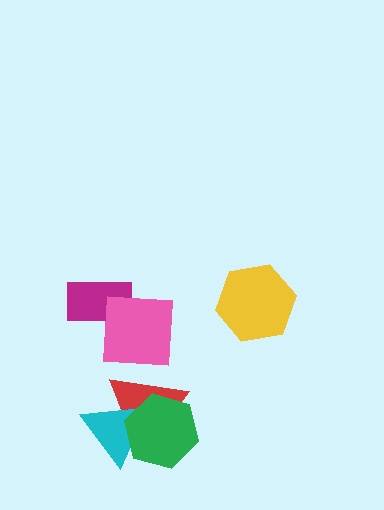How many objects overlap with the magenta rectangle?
1 object overlaps with the magenta rectangle.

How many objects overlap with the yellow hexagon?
0 objects overlap with the yellow hexagon.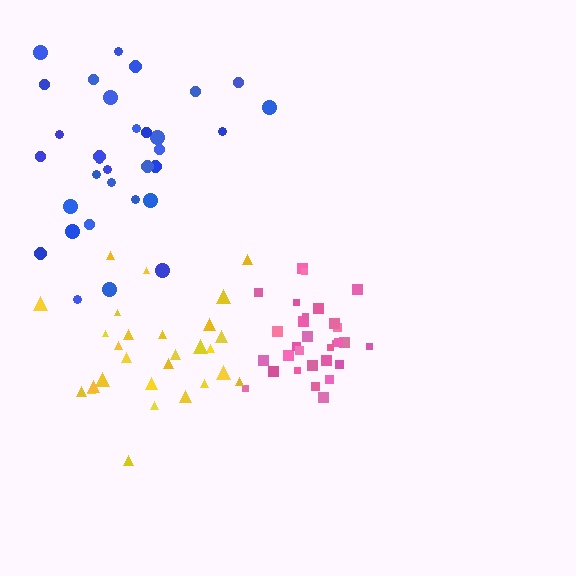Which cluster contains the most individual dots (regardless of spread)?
Blue (32).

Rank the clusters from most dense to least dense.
pink, yellow, blue.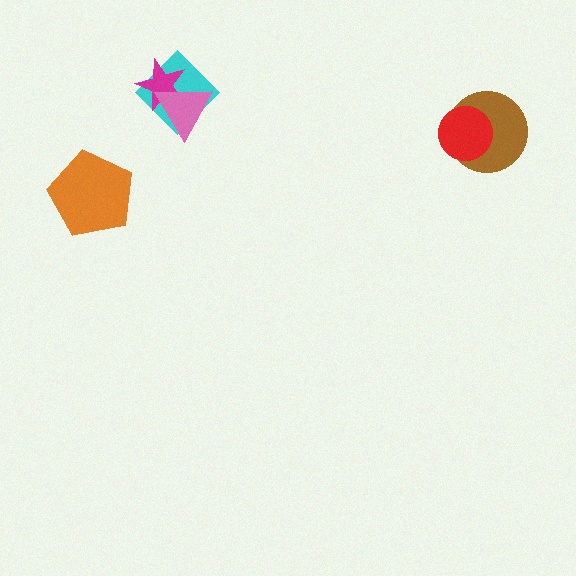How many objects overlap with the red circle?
1 object overlaps with the red circle.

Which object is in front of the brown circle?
The red circle is in front of the brown circle.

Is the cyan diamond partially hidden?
Yes, it is partially covered by another shape.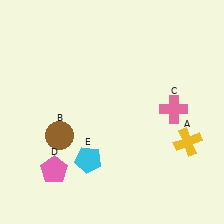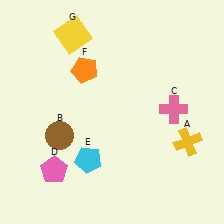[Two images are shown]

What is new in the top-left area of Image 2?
An orange pentagon (F) was added in the top-left area of Image 2.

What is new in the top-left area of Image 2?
A yellow square (G) was added in the top-left area of Image 2.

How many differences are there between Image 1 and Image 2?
There are 2 differences between the two images.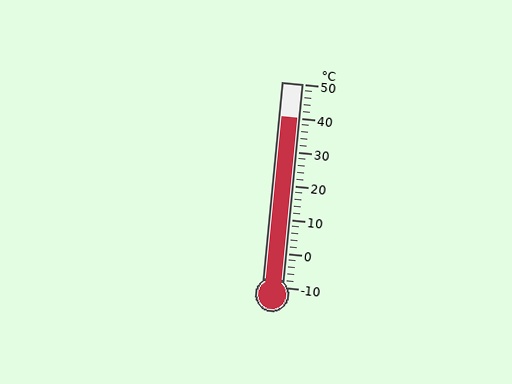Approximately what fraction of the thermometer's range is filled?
The thermometer is filled to approximately 85% of its range.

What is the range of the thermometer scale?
The thermometer scale ranges from -10°C to 50°C.